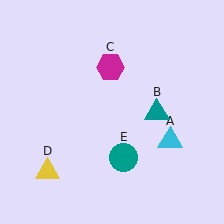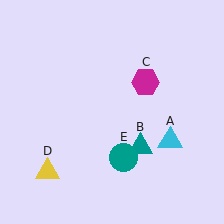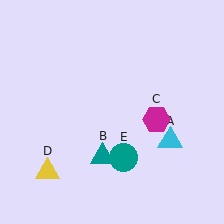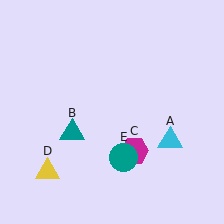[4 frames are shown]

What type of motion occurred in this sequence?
The teal triangle (object B), magenta hexagon (object C) rotated clockwise around the center of the scene.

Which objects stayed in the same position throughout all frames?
Cyan triangle (object A) and yellow triangle (object D) and teal circle (object E) remained stationary.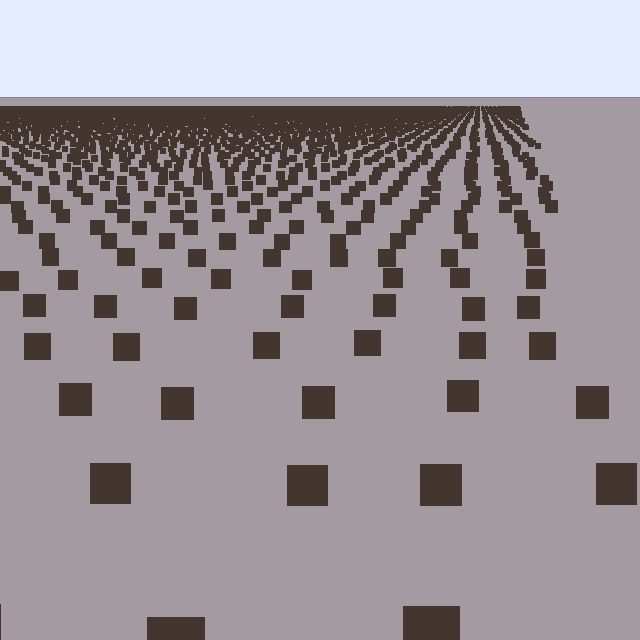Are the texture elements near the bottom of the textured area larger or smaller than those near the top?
Larger. Near the bottom, elements are closer to the viewer and appear at a bigger on-screen size.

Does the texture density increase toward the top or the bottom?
Density increases toward the top.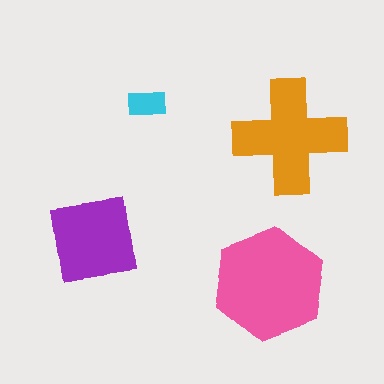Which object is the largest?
The pink hexagon.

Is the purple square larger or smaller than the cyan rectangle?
Larger.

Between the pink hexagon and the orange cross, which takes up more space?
The pink hexagon.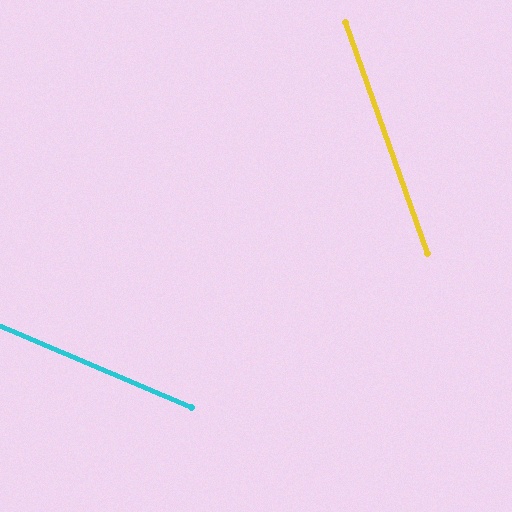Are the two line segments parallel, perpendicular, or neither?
Neither parallel nor perpendicular — they differ by about 47°.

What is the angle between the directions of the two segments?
Approximately 47 degrees.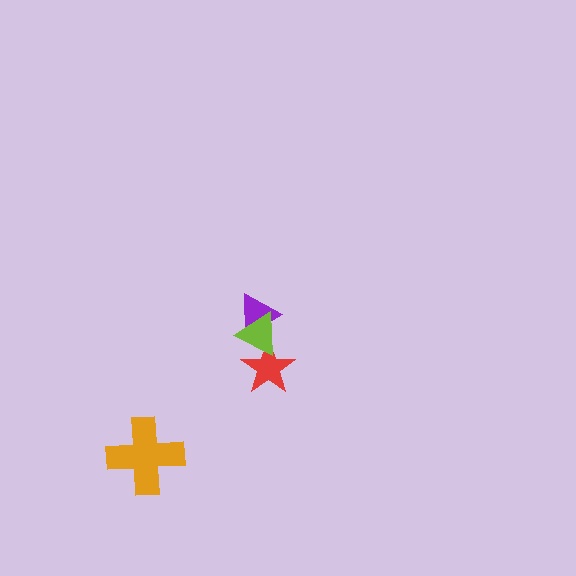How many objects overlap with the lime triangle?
2 objects overlap with the lime triangle.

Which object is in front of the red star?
The lime triangle is in front of the red star.